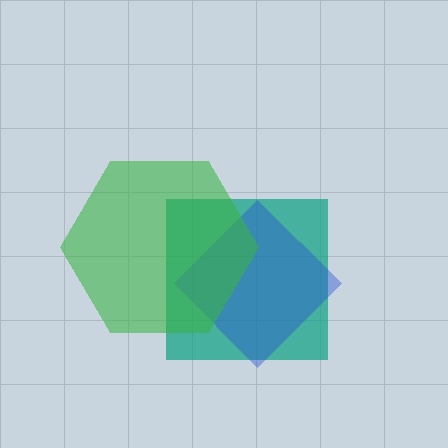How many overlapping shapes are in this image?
There are 3 overlapping shapes in the image.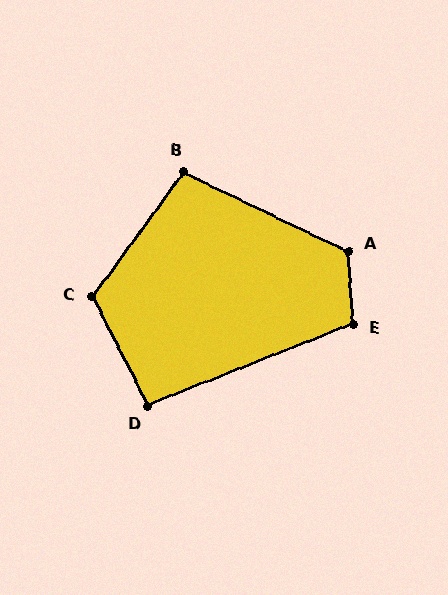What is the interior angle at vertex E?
Approximately 107 degrees (obtuse).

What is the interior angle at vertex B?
Approximately 100 degrees (obtuse).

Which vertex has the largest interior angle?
A, at approximately 120 degrees.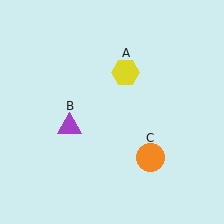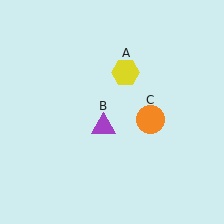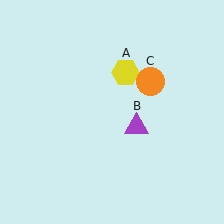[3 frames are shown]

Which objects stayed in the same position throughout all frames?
Yellow hexagon (object A) remained stationary.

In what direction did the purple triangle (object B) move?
The purple triangle (object B) moved right.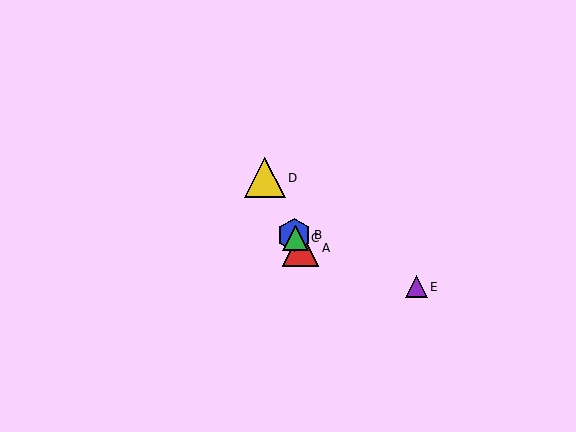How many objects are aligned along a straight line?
4 objects (A, B, C, D) are aligned along a straight line.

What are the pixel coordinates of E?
Object E is at (416, 287).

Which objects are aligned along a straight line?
Objects A, B, C, D are aligned along a straight line.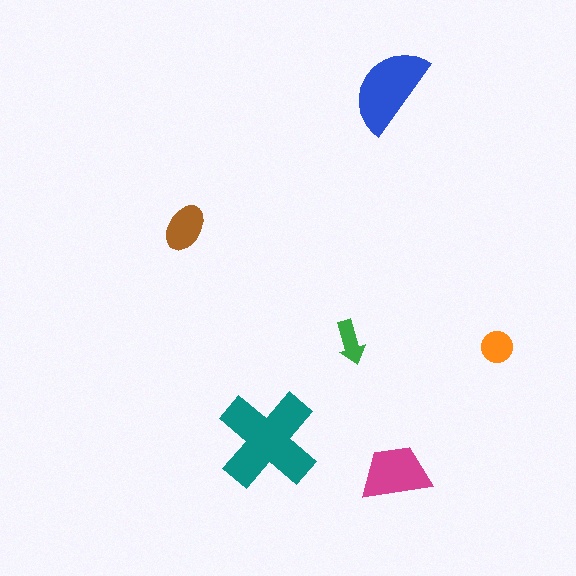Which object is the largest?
The teal cross.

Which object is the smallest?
The green arrow.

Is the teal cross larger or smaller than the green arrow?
Larger.